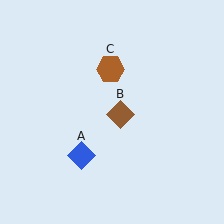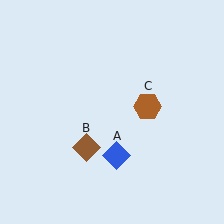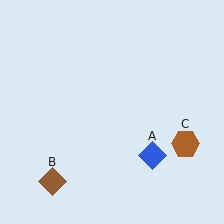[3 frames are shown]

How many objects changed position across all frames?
3 objects changed position: blue diamond (object A), brown diamond (object B), brown hexagon (object C).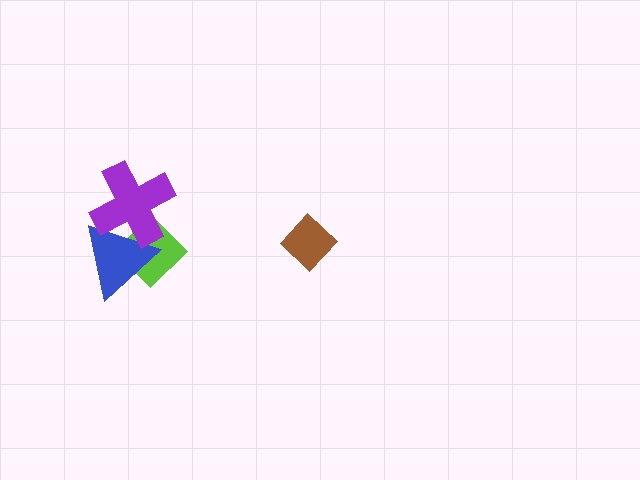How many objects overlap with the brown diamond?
0 objects overlap with the brown diamond.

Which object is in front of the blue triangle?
The purple cross is in front of the blue triangle.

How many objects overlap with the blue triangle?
2 objects overlap with the blue triangle.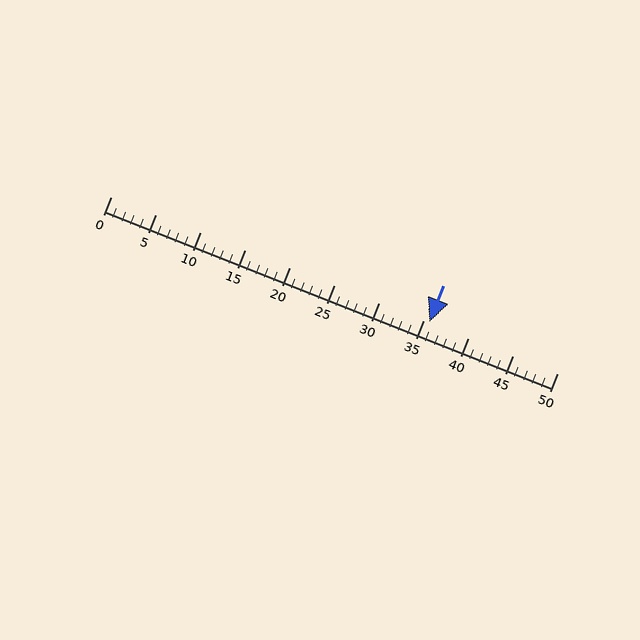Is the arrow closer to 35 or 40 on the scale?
The arrow is closer to 35.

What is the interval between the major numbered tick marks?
The major tick marks are spaced 5 units apart.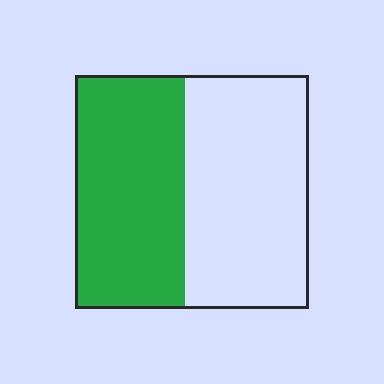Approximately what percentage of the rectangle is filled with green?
Approximately 45%.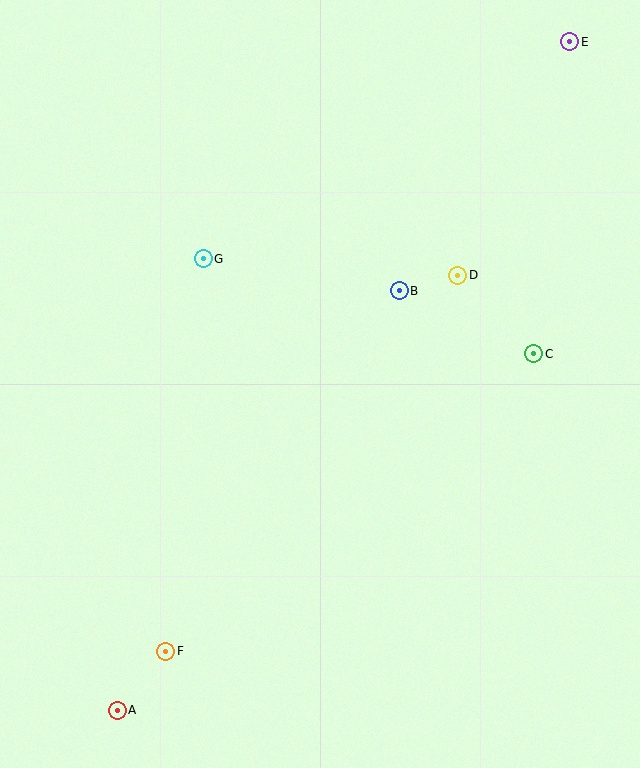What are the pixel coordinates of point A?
Point A is at (117, 710).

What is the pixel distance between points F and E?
The distance between F and E is 731 pixels.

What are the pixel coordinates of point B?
Point B is at (399, 291).